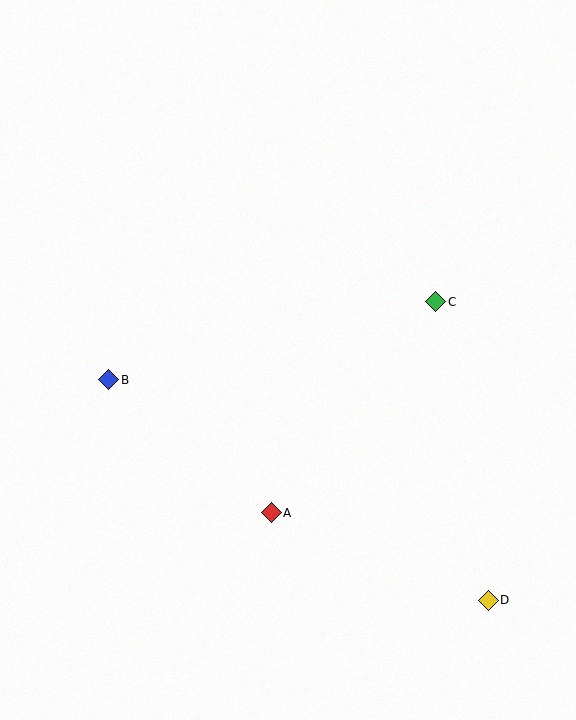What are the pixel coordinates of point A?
Point A is at (271, 513).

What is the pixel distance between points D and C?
The distance between D and C is 303 pixels.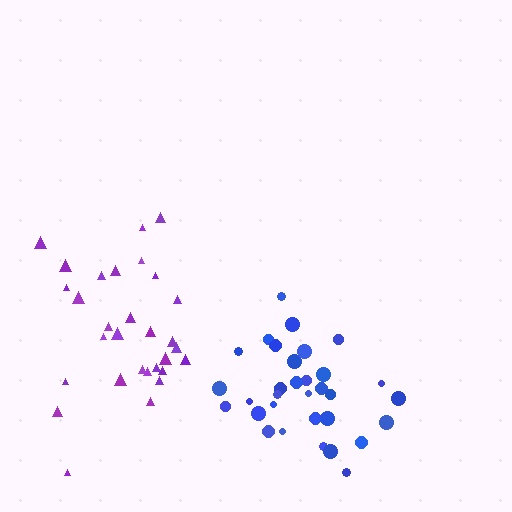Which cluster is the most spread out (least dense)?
Purple.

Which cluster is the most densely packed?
Blue.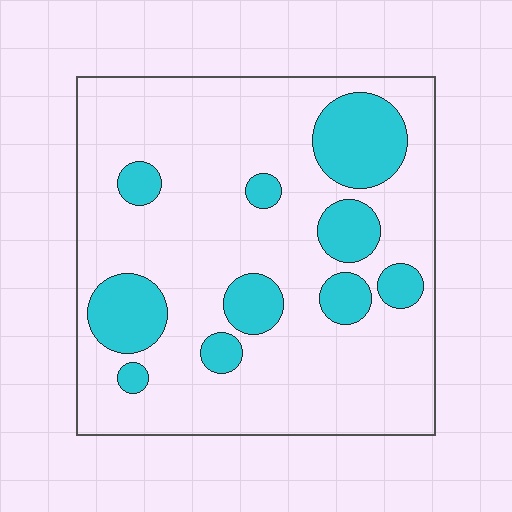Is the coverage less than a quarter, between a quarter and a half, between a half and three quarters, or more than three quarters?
Less than a quarter.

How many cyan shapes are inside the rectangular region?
10.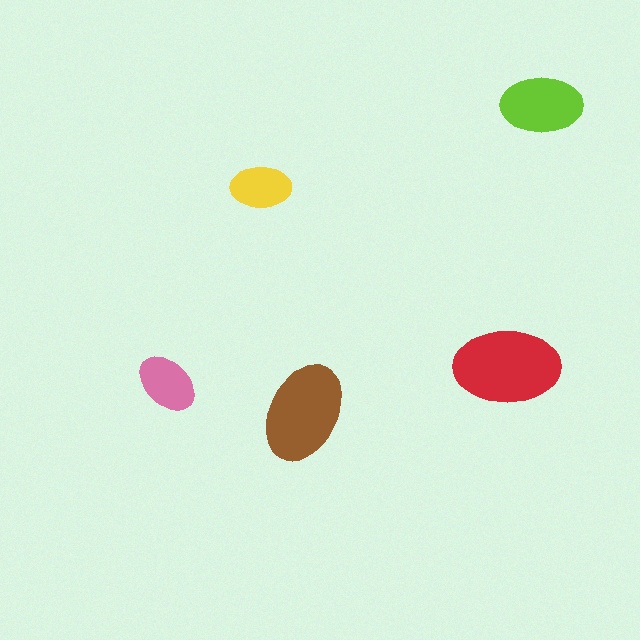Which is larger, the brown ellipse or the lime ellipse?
The brown one.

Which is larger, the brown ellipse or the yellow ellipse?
The brown one.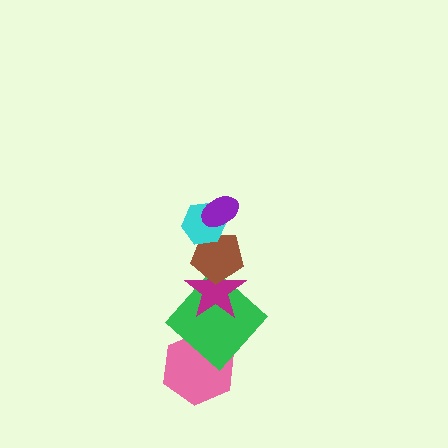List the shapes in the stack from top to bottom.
From top to bottom: the purple ellipse, the cyan hexagon, the brown pentagon, the magenta star, the green diamond, the pink hexagon.